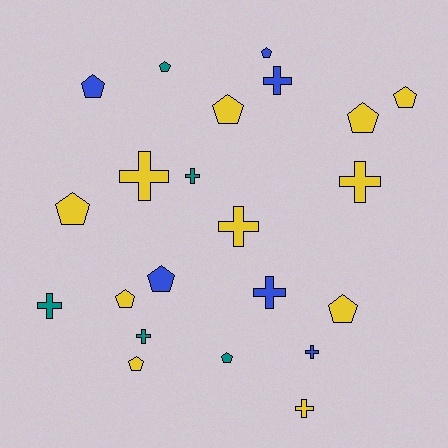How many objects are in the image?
There are 22 objects.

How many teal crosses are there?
There are 3 teal crosses.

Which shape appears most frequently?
Pentagon, with 12 objects.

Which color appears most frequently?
Yellow, with 11 objects.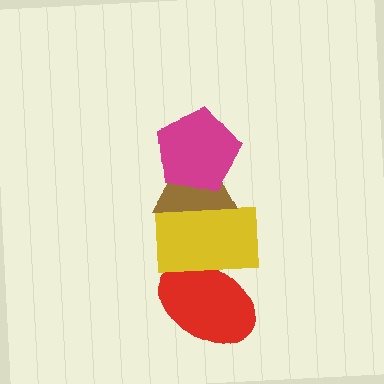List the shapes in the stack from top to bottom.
From top to bottom: the magenta pentagon, the brown triangle, the yellow rectangle, the red ellipse.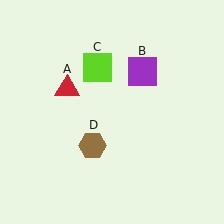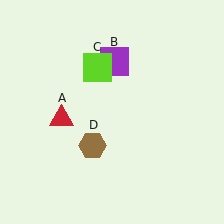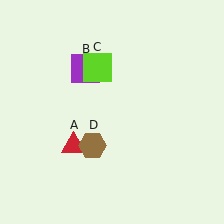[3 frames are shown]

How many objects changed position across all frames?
2 objects changed position: red triangle (object A), purple square (object B).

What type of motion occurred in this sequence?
The red triangle (object A), purple square (object B) rotated counterclockwise around the center of the scene.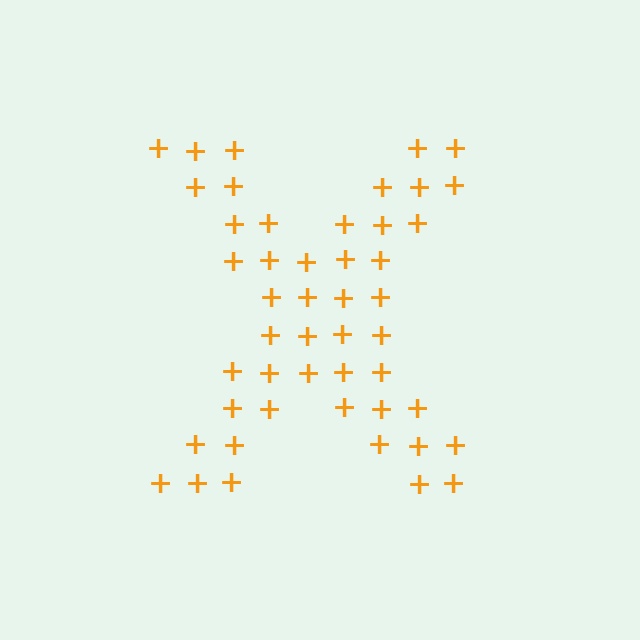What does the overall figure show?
The overall figure shows the letter X.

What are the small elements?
The small elements are plus signs.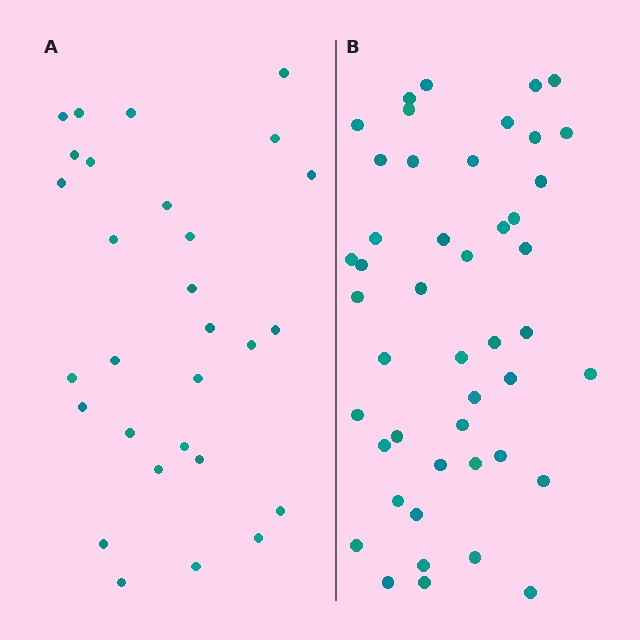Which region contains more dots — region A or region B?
Region B (the right region) has more dots.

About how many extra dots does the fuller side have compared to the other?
Region B has approximately 15 more dots than region A.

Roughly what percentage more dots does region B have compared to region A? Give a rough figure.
About 60% more.